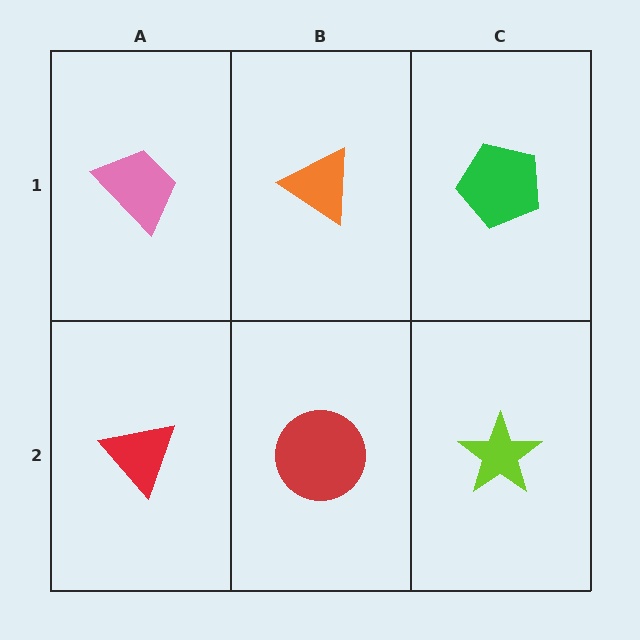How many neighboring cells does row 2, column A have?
2.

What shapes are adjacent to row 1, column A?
A red triangle (row 2, column A), an orange triangle (row 1, column B).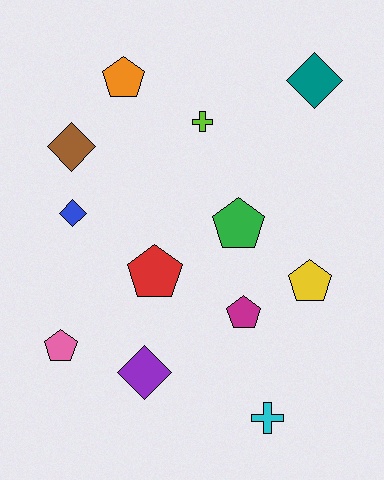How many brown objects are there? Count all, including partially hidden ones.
There is 1 brown object.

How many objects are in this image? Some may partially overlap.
There are 12 objects.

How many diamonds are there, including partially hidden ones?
There are 4 diamonds.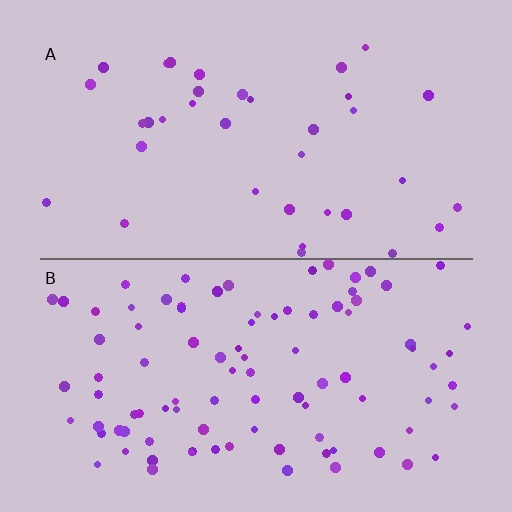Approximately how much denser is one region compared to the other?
Approximately 2.6× — region B over region A.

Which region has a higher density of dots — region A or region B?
B (the bottom).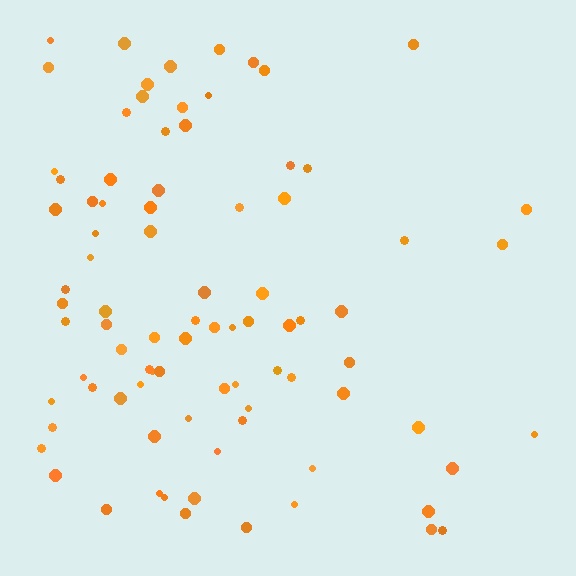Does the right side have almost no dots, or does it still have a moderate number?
Still a moderate number, just noticeably fewer than the left.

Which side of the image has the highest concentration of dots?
The left.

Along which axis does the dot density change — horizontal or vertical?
Horizontal.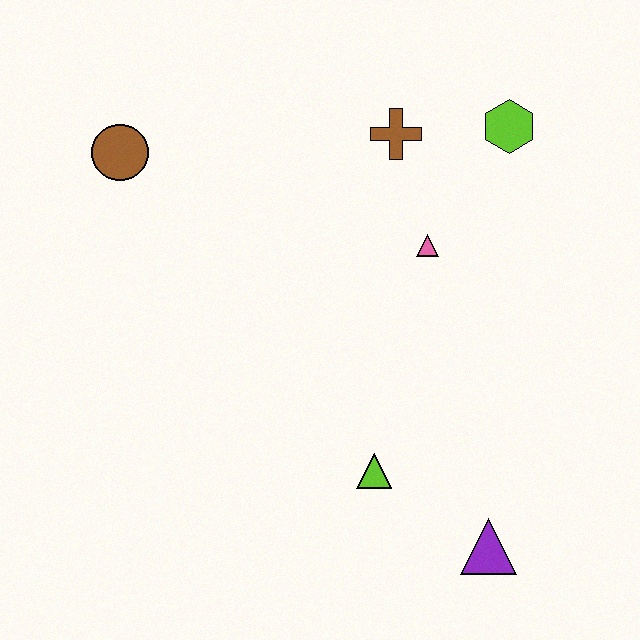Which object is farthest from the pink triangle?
The brown circle is farthest from the pink triangle.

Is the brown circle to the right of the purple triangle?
No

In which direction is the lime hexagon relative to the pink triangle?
The lime hexagon is above the pink triangle.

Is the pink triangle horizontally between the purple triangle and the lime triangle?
Yes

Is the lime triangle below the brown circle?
Yes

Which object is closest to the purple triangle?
The lime triangle is closest to the purple triangle.